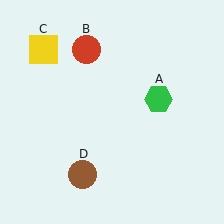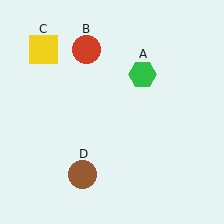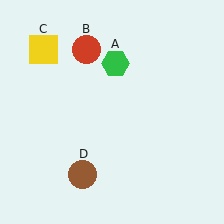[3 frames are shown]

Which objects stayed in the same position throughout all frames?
Red circle (object B) and yellow square (object C) and brown circle (object D) remained stationary.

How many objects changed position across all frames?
1 object changed position: green hexagon (object A).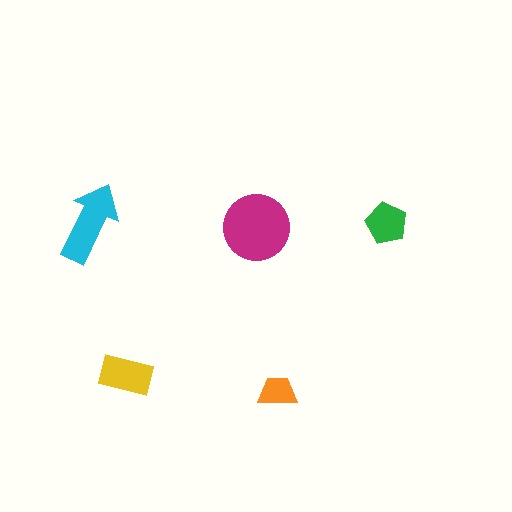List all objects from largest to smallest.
The magenta circle, the cyan arrow, the yellow rectangle, the green pentagon, the orange trapezoid.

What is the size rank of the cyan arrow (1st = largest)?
2nd.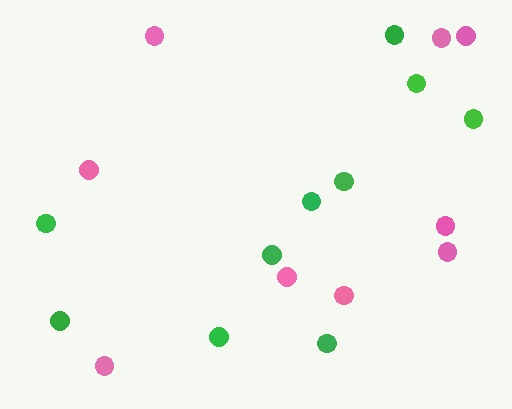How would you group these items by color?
There are 2 groups: one group of green circles (10) and one group of pink circles (9).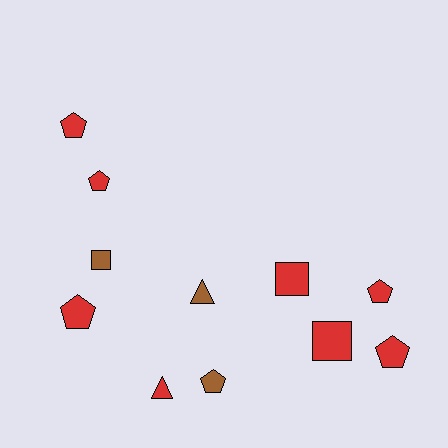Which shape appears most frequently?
Pentagon, with 6 objects.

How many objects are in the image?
There are 11 objects.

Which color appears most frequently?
Red, with 8 objects.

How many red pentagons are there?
There are 5 red pentagons.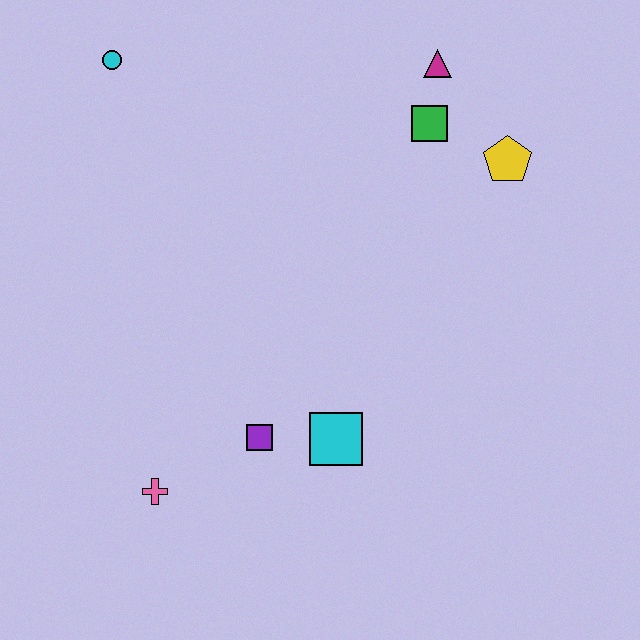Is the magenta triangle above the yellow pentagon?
Yes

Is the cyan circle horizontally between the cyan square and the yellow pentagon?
No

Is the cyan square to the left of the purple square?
No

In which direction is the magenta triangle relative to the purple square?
The magenta triangle is above the purple square.